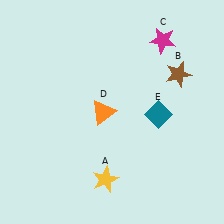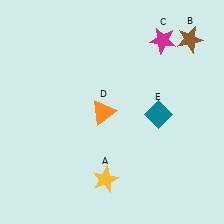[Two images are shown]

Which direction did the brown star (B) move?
The brown star (B) moved up.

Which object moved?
The brown star (B) moved up.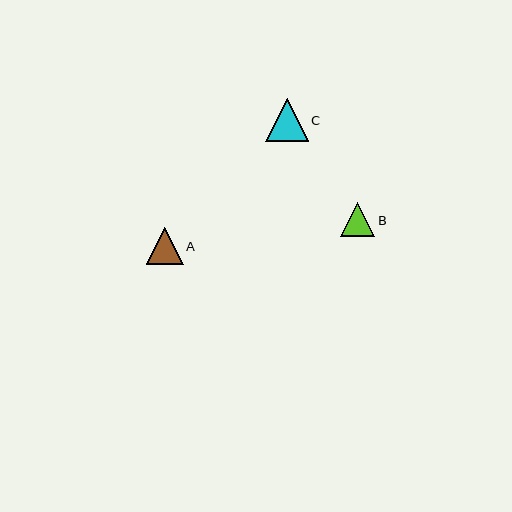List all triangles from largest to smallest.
From largest to smallest: C, A, B.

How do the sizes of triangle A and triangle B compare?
Triangle A and triangle B are approximately the same size.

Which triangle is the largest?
Triangle C is the largest with a size of approximately 42 pixels.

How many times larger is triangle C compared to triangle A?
Triangle C is approximately 1.1 times the size of triangle A.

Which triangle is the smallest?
Triangle B is the smallest with a size of approximately 34 pixels.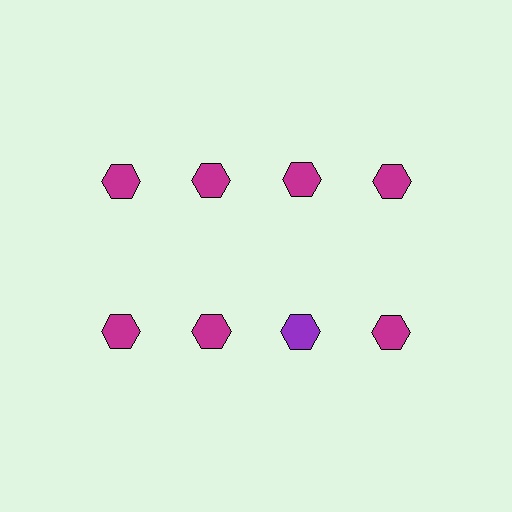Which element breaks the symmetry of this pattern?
The purple hexagon in the second row, center column breaks the symmetry. All other shapes are magenta hexagons.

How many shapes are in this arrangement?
There are 8 shapes arranged in a grid pattern.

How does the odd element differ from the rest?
It has a different color: purple instead of magenta.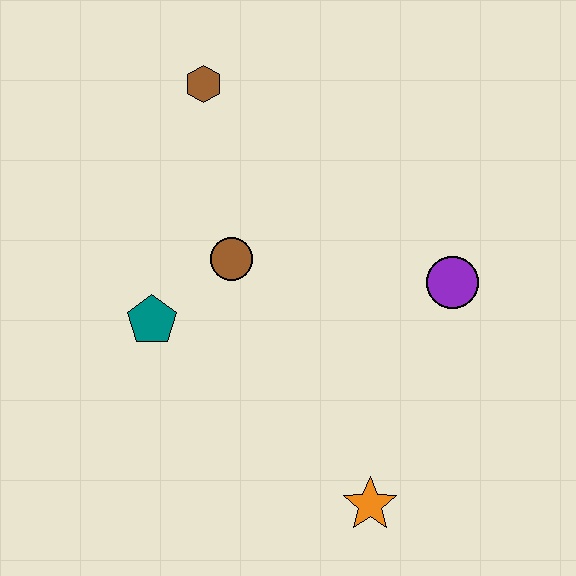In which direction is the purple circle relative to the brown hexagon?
The purple circle is to the right of the brown hexagon.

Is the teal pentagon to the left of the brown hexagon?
Yes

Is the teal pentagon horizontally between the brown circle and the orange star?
No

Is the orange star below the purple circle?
Yes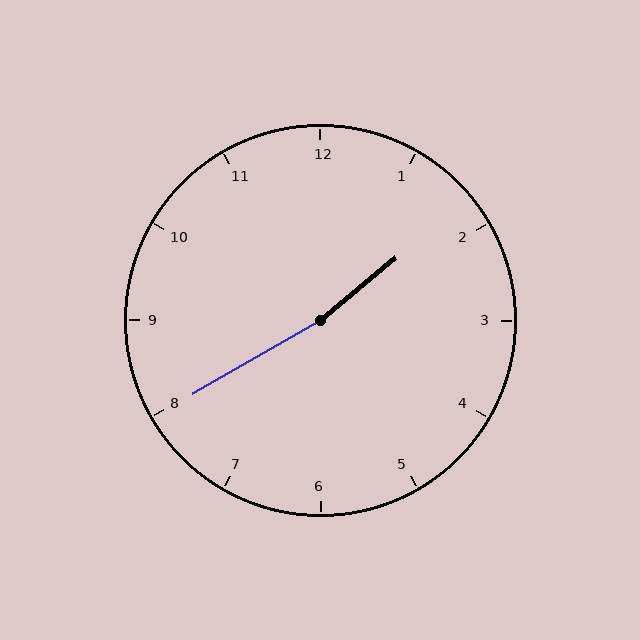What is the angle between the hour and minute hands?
Approximately 170 degrees.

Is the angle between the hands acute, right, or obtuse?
It is obtuse.